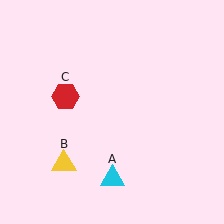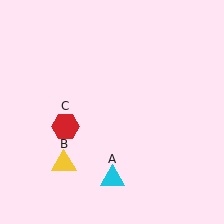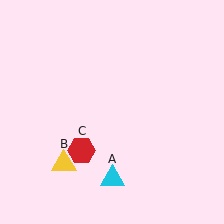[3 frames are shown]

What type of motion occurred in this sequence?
The red hexagon (object C) rotated counterclockwise around the center of the scene.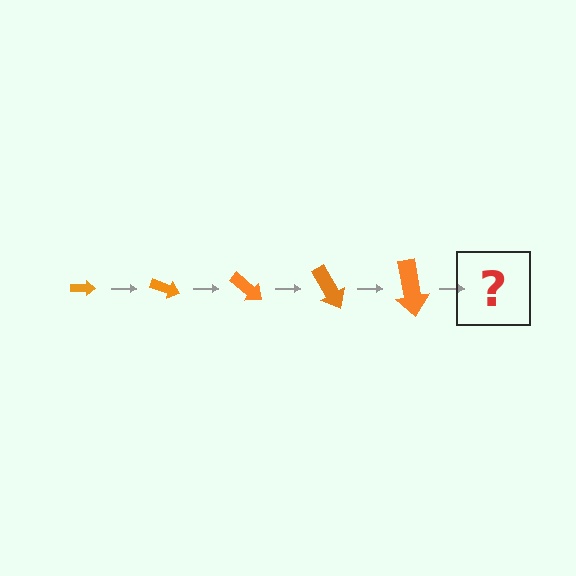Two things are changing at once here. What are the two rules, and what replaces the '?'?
The two rules are that the arrow grows larger each step and it rotates 20 degrees each step. The '?' should be an arrow, larger than the previous one and rotated 100 degrees from the start.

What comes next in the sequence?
The next element should be an arrow, larger than the previous one and rotated 100 degrees from the start.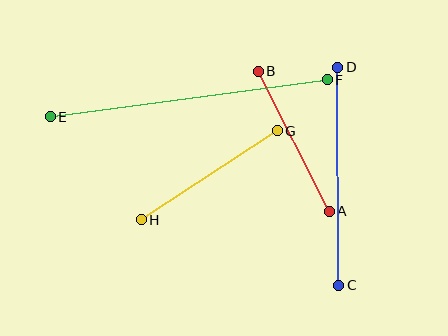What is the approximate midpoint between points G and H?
The midpoint is at approximately (209, 175) pixels.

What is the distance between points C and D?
The distance is approximately 218 pixels.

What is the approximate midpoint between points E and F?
The midpoint is at approximately (189, 98) pixels.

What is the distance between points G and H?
The distance is approximately 162 pixels.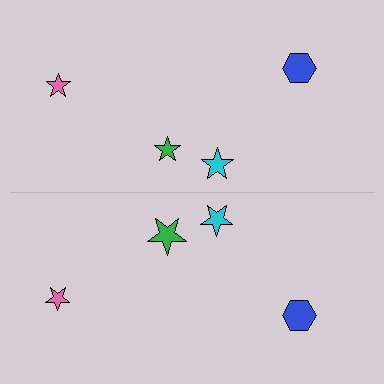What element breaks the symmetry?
The green star on the bottom side has a different size than its mirror counterpart.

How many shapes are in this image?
There are 8 shapes in this image.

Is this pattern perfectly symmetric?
No, the pattern is not perfectly symmetric. The green star on the bottom side has a different size than its mirror counterpart.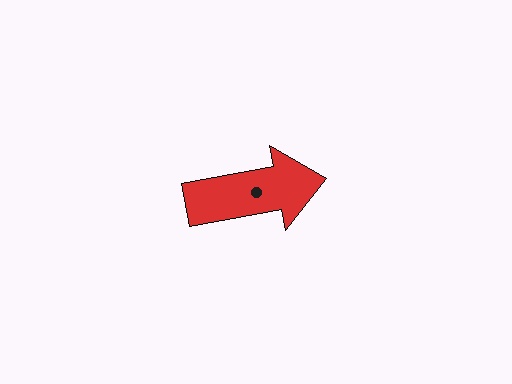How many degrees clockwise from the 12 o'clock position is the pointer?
Approximately 79 degrees.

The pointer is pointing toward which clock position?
Roughly 3 o'clock.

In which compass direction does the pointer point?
East.